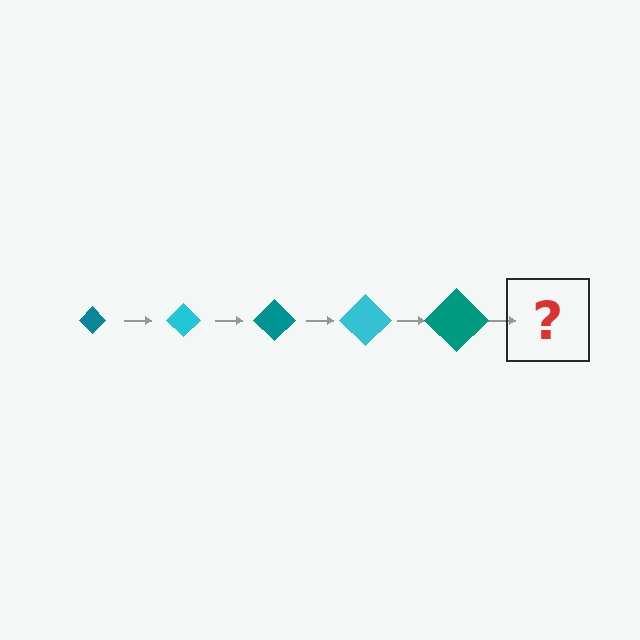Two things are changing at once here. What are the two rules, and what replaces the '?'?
The two rules are that the diamond grows larger each step and the color cycles through teal and cyan. The '?' should be a cyan diamond, larger than the previous one.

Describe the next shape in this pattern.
It should be a cyan diamond, larger than the previous one.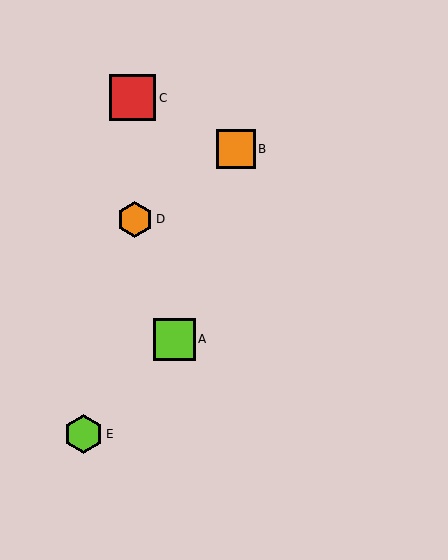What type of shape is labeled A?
Shape A is a lime square.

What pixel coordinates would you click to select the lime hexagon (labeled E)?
Click at (83, 434) to select the lime hexagon E.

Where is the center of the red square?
The center of the red square is at (133, 98).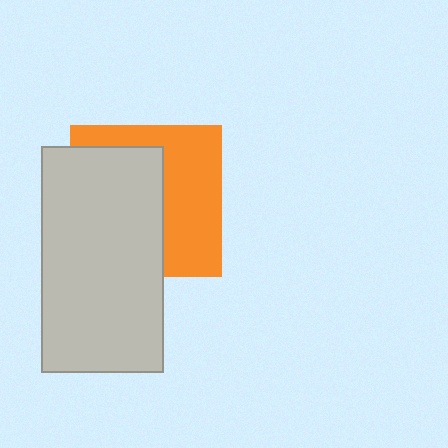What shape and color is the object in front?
The object in front is a light gray rectangle.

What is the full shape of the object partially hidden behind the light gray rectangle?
The partially hidden object is an orange square.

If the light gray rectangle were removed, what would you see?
You would see the complete orange square.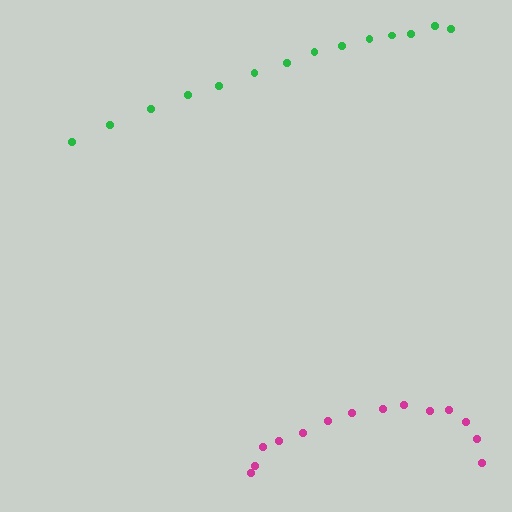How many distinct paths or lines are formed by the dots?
There are 2 distinct paths.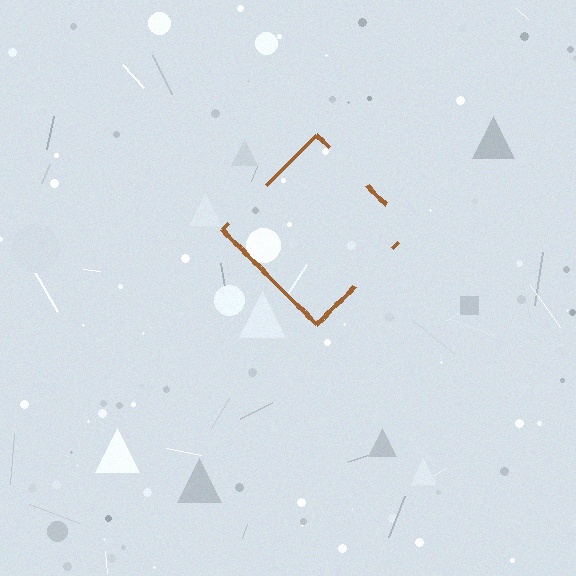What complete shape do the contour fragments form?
The contour fragments form a diamond.